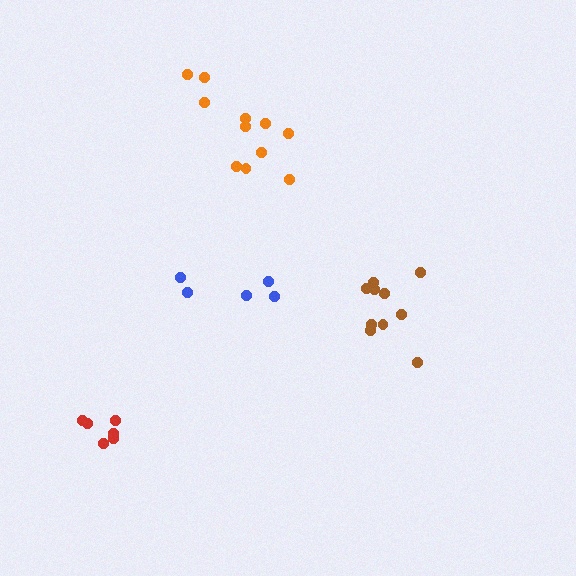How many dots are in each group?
Group 1: 10 dots, Group 2: 5 dots, Group 3: 11 dots, Group 4: 6 dots (32 total).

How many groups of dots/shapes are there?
There are 4 groups.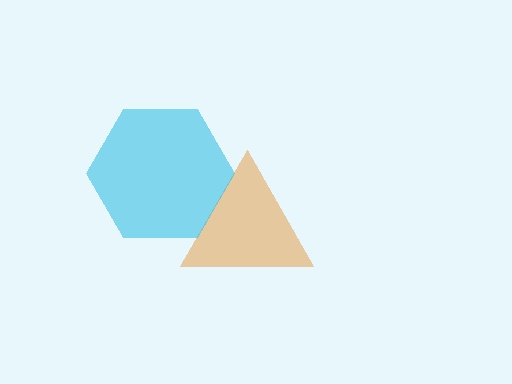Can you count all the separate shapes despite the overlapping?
Yes, there are 2 separate shapes.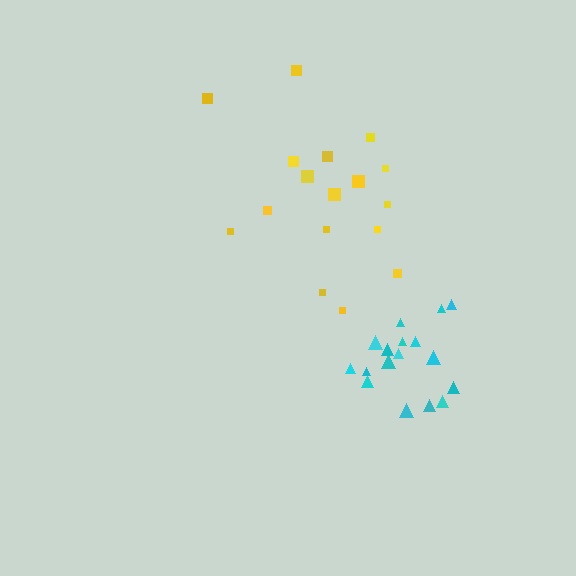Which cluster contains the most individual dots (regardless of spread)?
Yellow (17).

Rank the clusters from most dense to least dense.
cyan, yellow.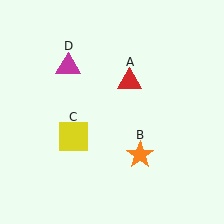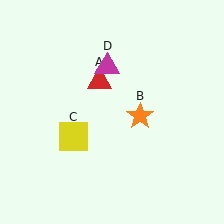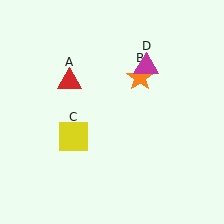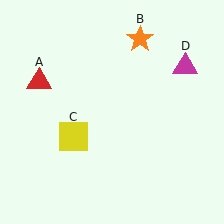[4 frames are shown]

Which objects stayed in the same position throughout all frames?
Yellow square (object C) remained stationary.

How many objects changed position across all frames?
3 objects changed position: red triangle (object A), orange star (object B), magenta triangle (object D).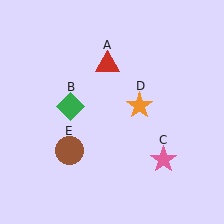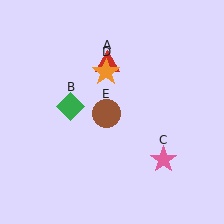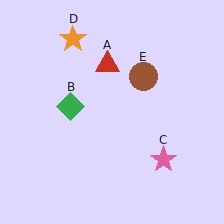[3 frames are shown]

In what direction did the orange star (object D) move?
The orange star (object D) moved up and to the left.